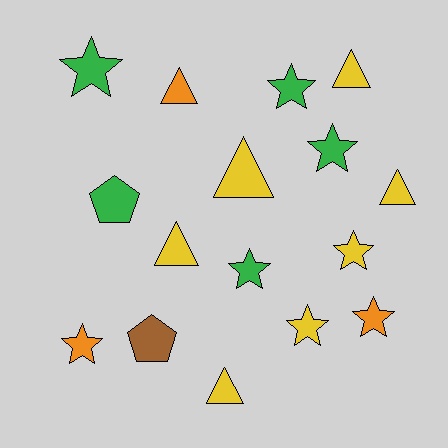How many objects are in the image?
There are 16 objects.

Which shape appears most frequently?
Star, with 8 objects.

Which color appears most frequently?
Yellow, with 7 objects.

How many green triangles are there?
There are no green triangles.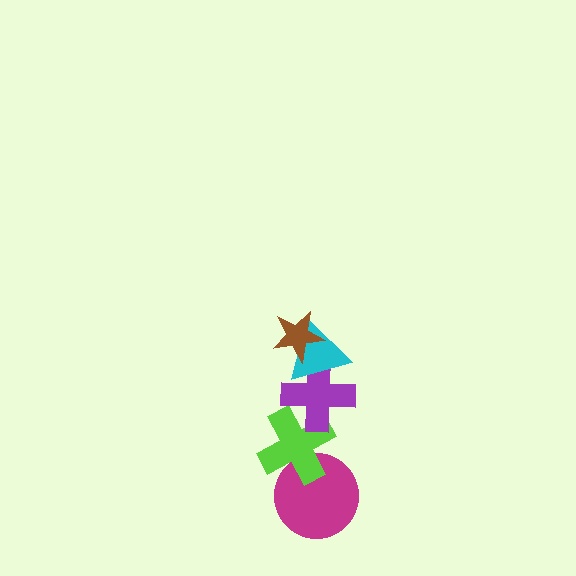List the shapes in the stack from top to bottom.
From top to bottom: the brown star, the cyan triangle, the purple cross, the lime cross, the magenta circle.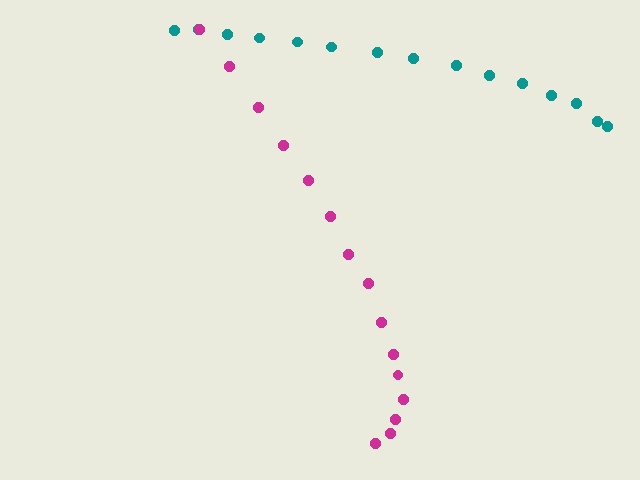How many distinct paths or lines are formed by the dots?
There are 2 distinct paths.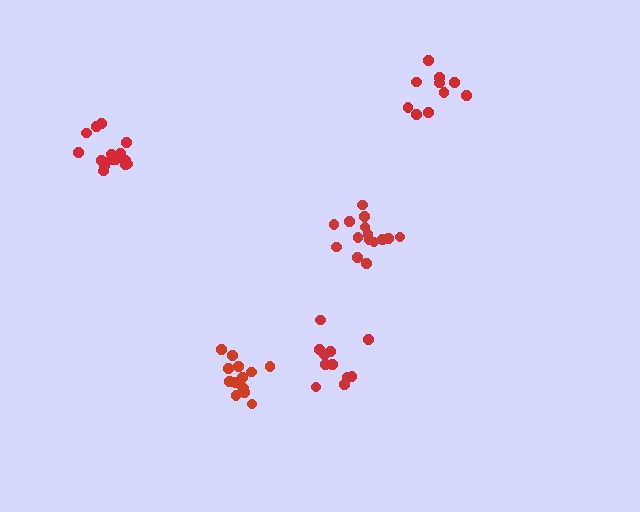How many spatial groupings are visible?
There are 5 spatial groupings.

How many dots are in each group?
Group 1: 15 dots, Group 2: 10 dots, Group 3: 11 dots, Group 4: 14 dots, Group 5: 15 dots (65 total).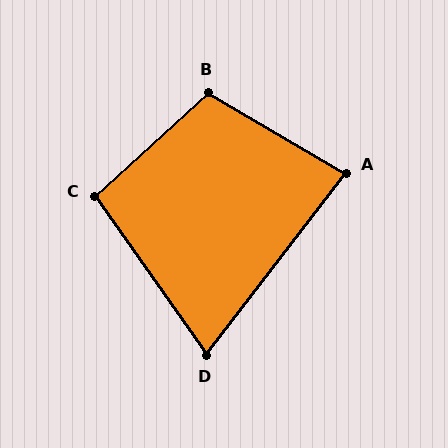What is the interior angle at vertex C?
Approximately 97 degrees (obtuse).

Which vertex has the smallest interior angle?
D, at approximately 73 degrees.